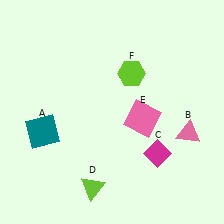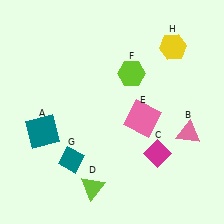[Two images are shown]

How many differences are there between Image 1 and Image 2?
There are 2 differences between the two images.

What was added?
A teal diamond (G), a yellow hexagon (H) were added in Image 2.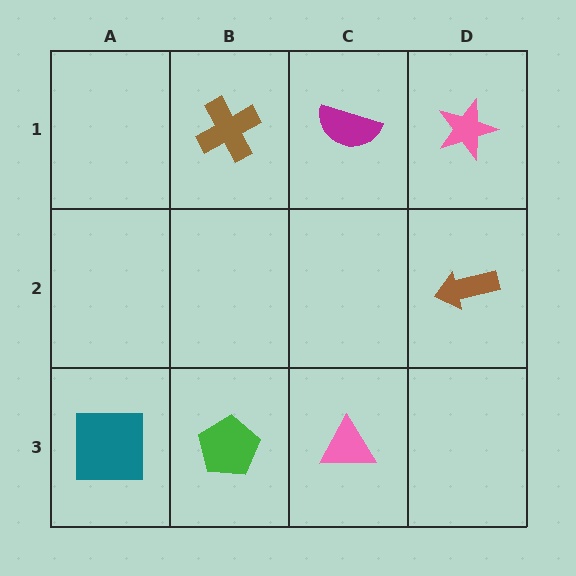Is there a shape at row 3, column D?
No, that cell is empty.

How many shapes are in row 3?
3 shapes.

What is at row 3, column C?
A pink triangle.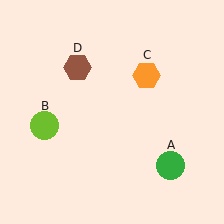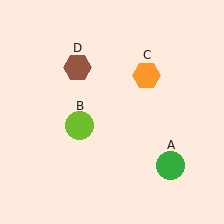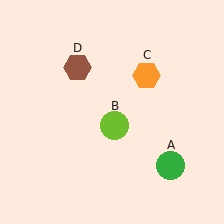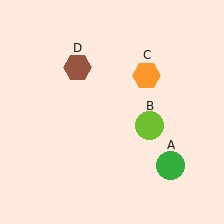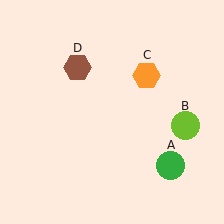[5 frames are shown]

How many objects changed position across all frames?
1 object changed position: lime circle (object B).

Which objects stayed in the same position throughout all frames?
Green circle (object A) and orange hexagon (object C) and brown hexagon (object D) remained stationary.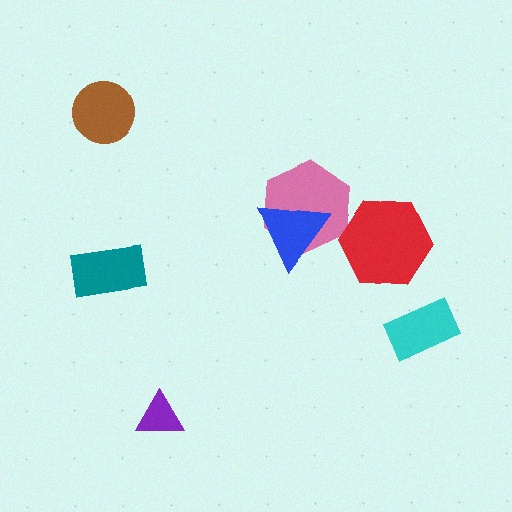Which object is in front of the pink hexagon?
The blue triangle is in front of the pink hexagon.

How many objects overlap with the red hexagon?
0 objects overlap with the red hexagon.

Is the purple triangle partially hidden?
No, no other shape covers it.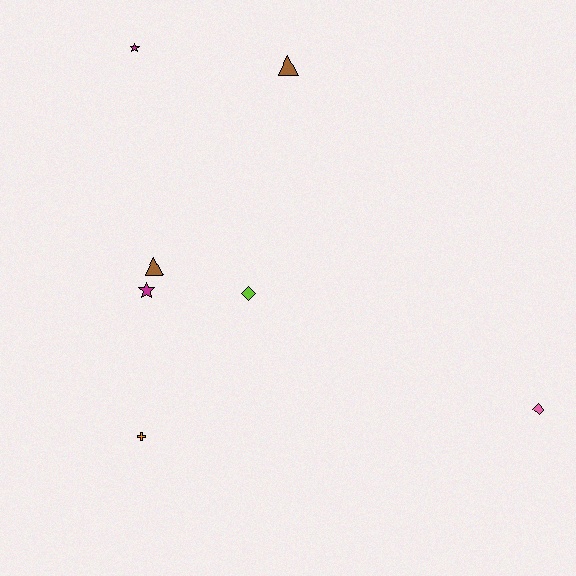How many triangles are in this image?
There are 2 triangles.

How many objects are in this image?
There are 7 objects.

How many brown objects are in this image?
There are 2 brown objects.